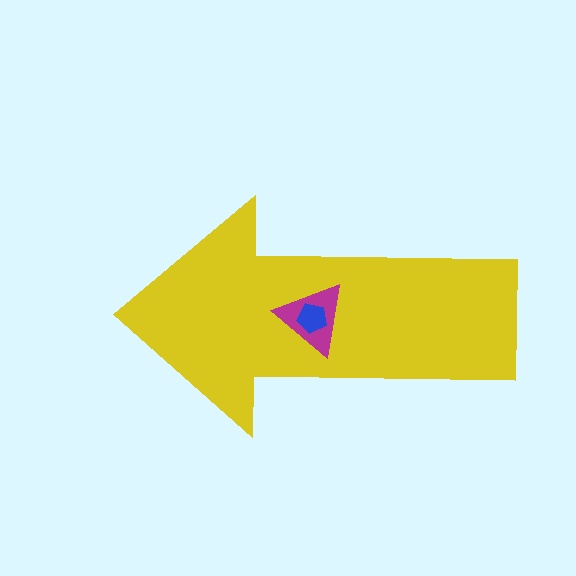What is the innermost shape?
The blue pentagon.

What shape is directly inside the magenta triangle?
The blue pentagon.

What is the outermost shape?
The yellow arrow.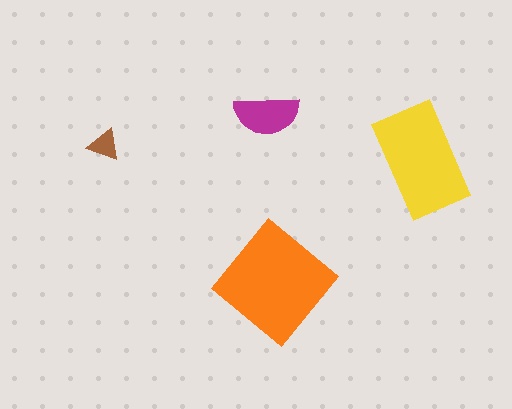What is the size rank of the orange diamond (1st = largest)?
1st.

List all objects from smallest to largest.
The brown triangle, the magenta semicircle, the yellow rectangle, the orange diamond.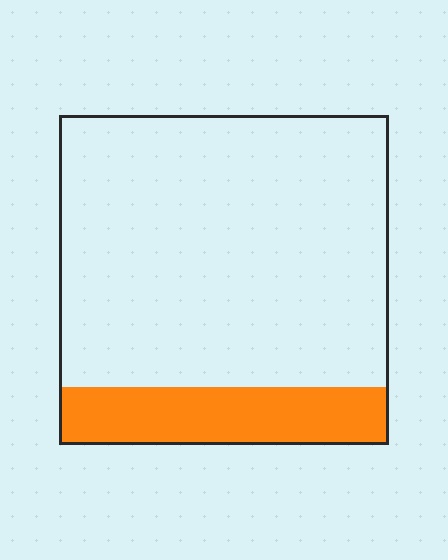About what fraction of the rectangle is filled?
About one sixth (1/6).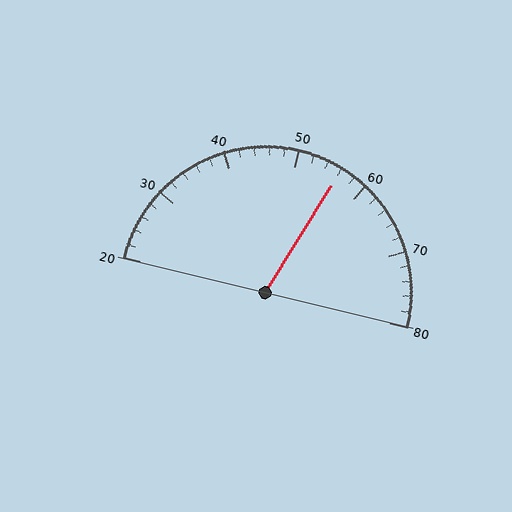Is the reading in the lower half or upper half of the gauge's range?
The reading is in the upper half of the range (20 to 80).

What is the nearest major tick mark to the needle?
The nearest major tick mark is 60.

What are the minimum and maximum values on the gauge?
The gauge ranges from 20 to 80.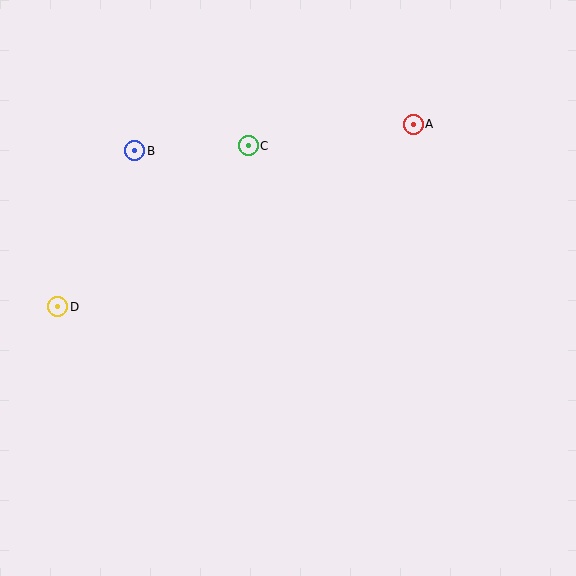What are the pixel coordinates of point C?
Point C is at (248, 146).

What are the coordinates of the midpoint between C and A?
The midpoint between C and A is at (331, 135).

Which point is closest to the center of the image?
Point C at (248, 146) is closest to the center.